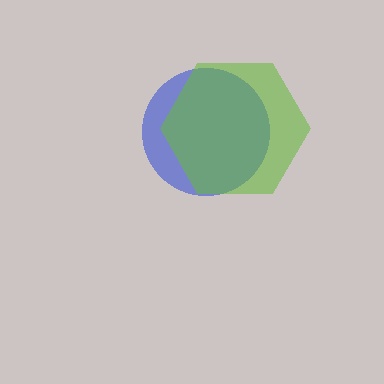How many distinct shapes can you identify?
There are 2 distinct shapes: a blue circle, a lime hexagon.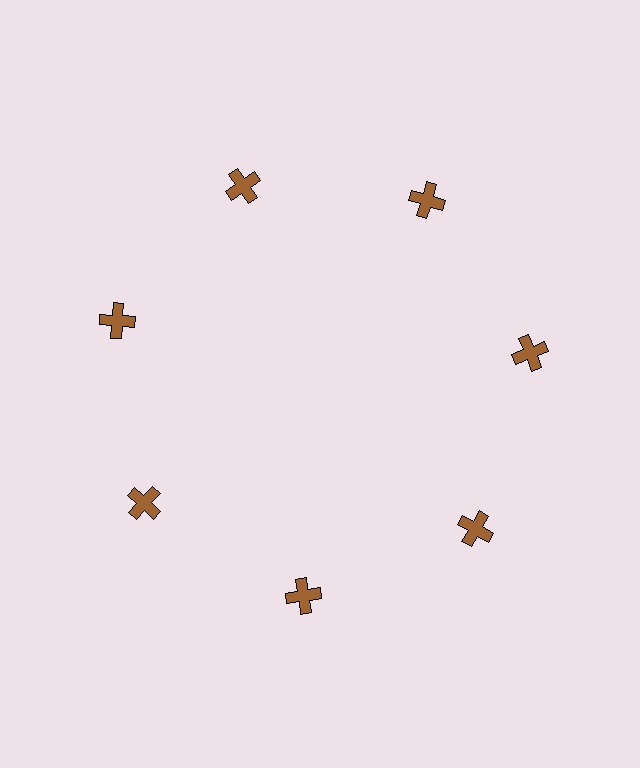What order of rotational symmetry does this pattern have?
This pattern has 7-fold rotational symmetry.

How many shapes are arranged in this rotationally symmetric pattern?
There are 7 shapes, arranged in 7 groups of 1.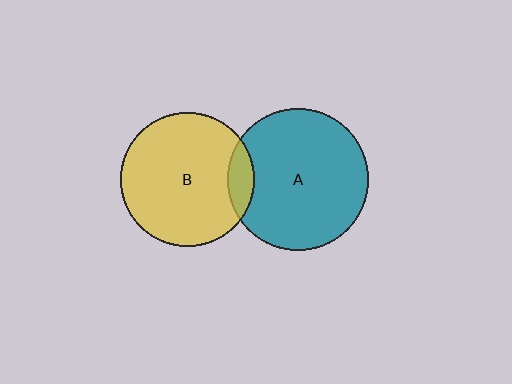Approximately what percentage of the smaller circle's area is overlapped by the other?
Approximately 10%.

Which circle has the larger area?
Circle A (teal).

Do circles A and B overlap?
Yes.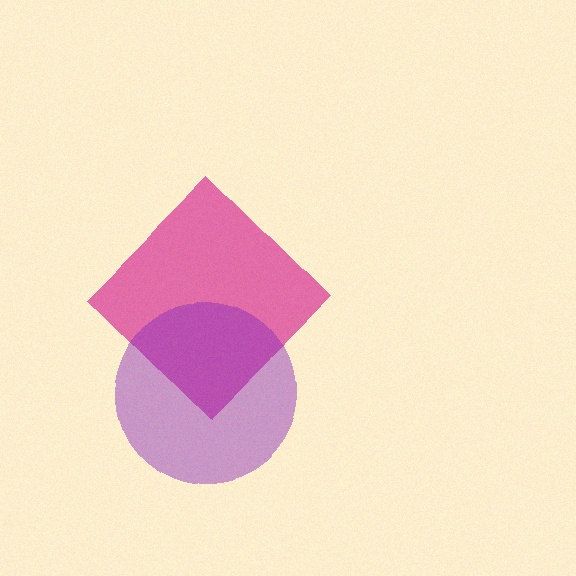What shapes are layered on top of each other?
The layered shapes are: a magenta diamond, a purple circle.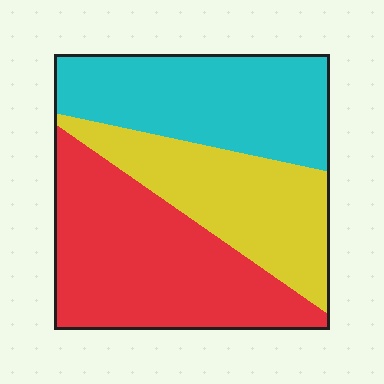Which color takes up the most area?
Red, at roughly 40%.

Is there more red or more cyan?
Red.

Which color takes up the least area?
Yellow, at roughly 30%.